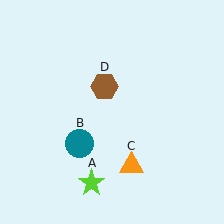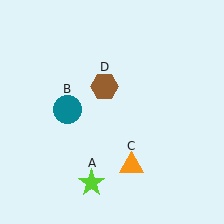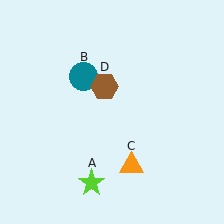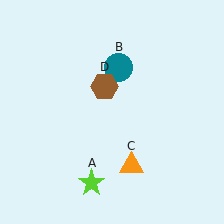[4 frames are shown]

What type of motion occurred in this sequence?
The teal circle (object B) rotated clockwise around the center of the scene.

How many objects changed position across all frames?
1 object changed position: teal circle (object B).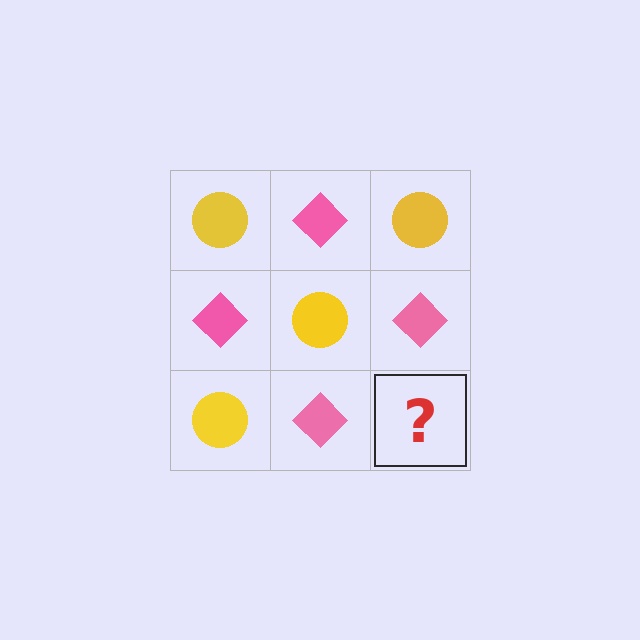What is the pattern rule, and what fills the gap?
The rule is that it alternates yellow circle and pink diamond in a checkerboard pattern. The gap should be filled with a yellow circle.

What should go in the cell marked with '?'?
The missing cell should contain a yellow circle.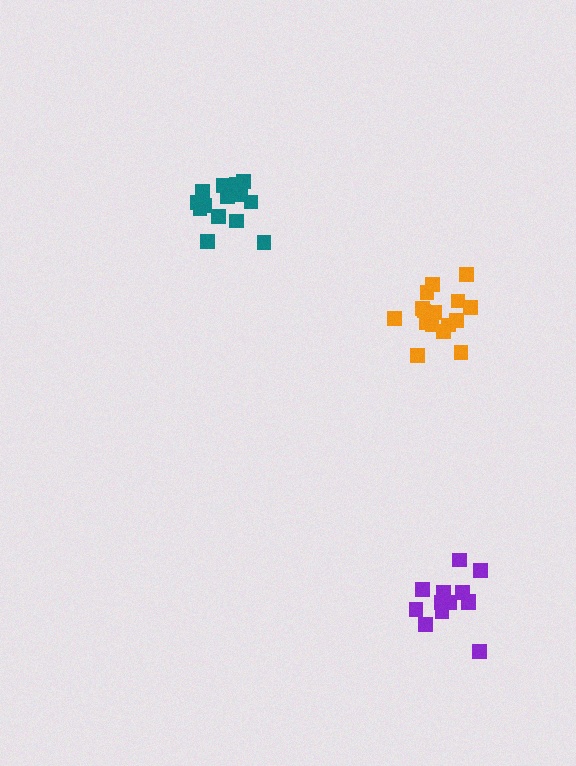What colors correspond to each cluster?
The clusters are colored: orange, teal, purple.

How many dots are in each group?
Group 1: 16 dots, Group 2: 14 dots, Group 3: 13 dots (43 total).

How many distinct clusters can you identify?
There are 3 distinct clusters.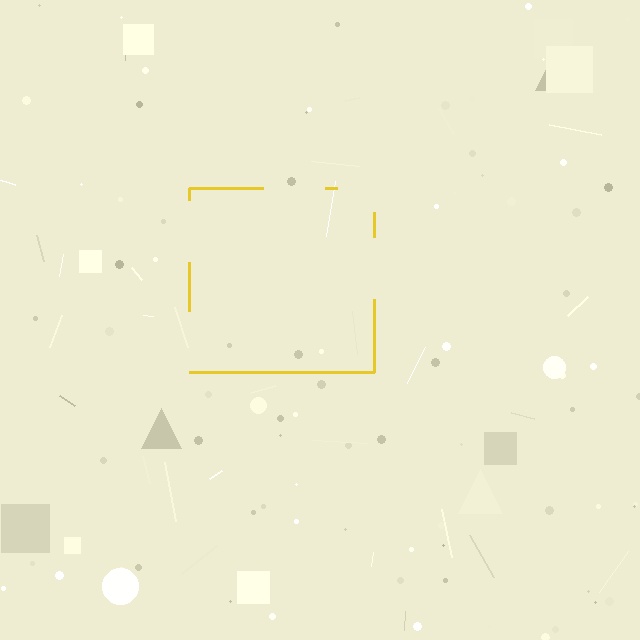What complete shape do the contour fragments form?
The contour fragments form a square.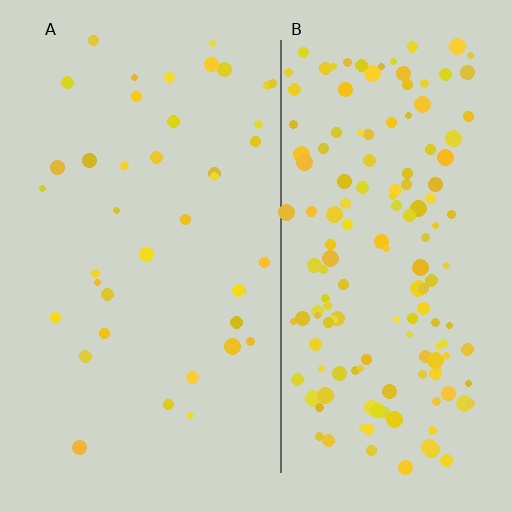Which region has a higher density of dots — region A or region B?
B (the right).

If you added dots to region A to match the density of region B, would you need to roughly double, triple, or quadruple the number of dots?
Approximately quadruple.